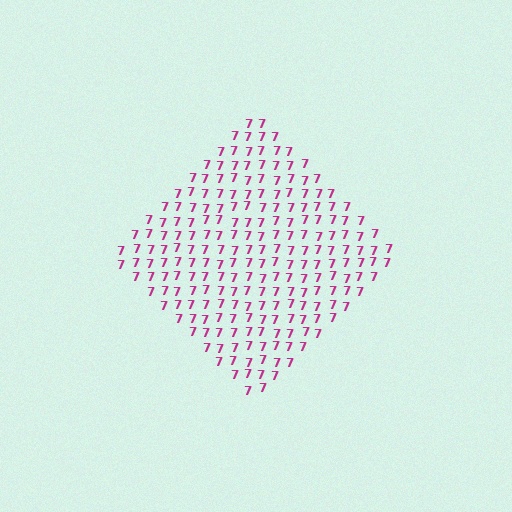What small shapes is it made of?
It is made of small digit 7's.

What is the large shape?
The large shape is a diamond.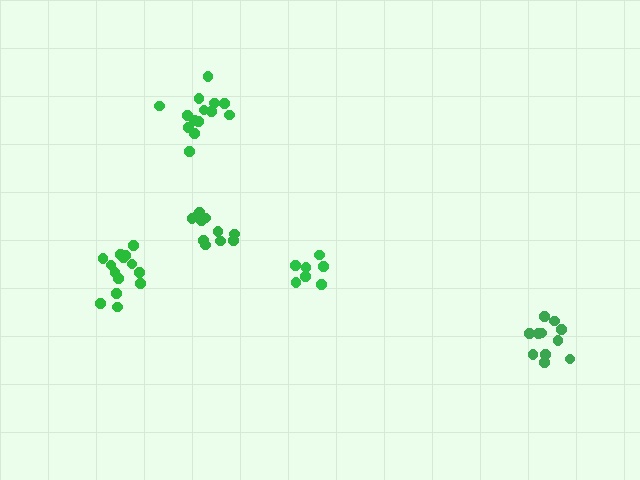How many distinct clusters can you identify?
There are 5 distinct clusters.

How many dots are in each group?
Group 1: 11 dots, Group 2: 8 dots, Group 3: 14 dots, Group 4: 11 dots, Group 5: 14 dots (58 total).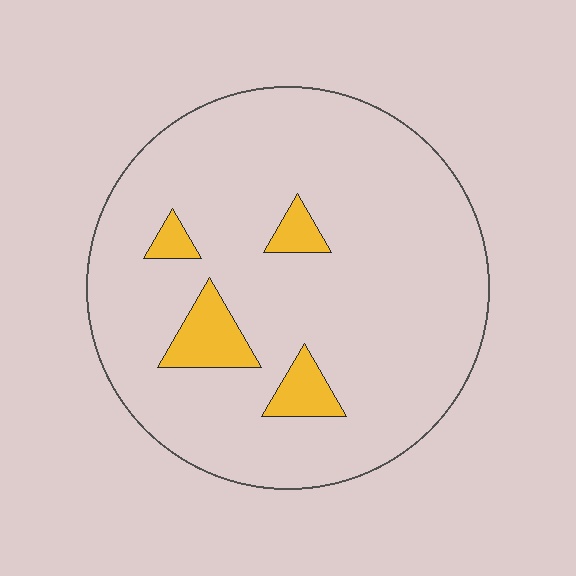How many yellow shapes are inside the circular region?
4.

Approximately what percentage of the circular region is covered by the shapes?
Approximately 10%.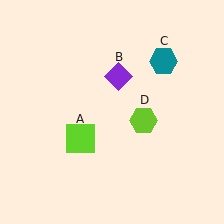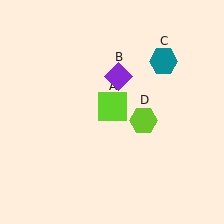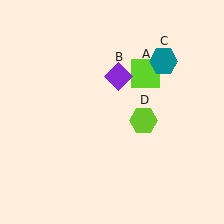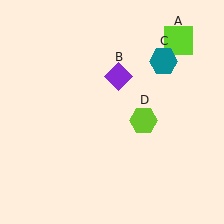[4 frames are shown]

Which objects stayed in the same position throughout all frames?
Purple diamond (object B) and teal hexagon (object C) and lime hexagon (object D) remained stationary.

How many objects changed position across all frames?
1 object changed position: lime square (object A).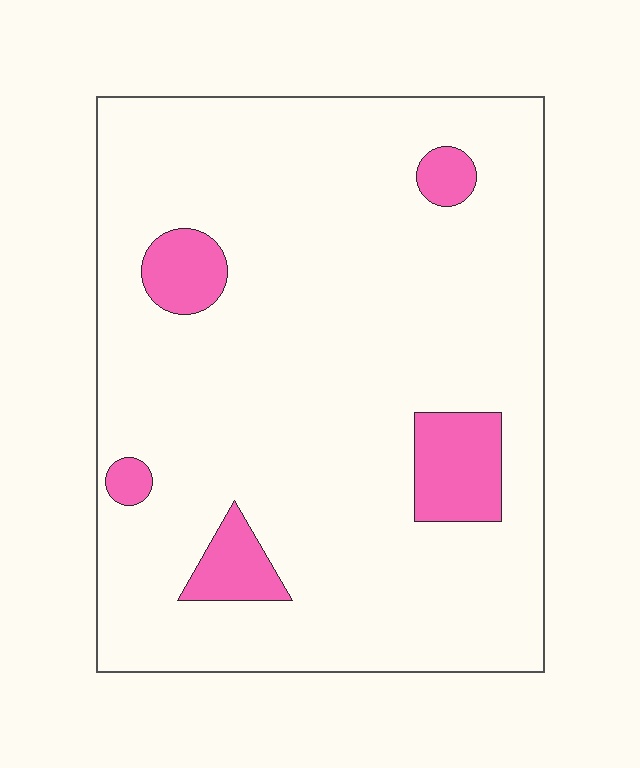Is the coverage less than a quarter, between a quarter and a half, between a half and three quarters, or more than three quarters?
Less than a quarter.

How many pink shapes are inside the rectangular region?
5.